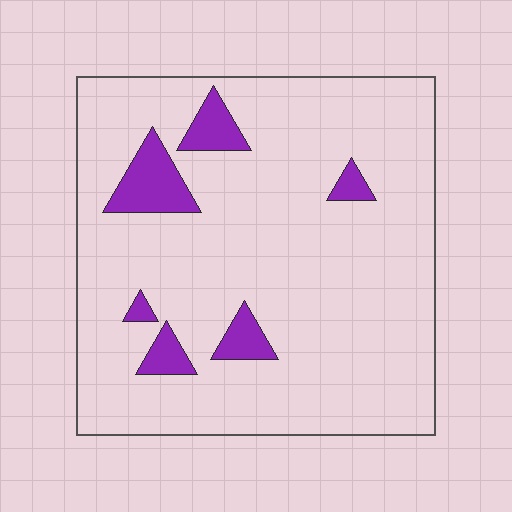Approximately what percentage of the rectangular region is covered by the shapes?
Approximately 10%.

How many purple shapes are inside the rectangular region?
6.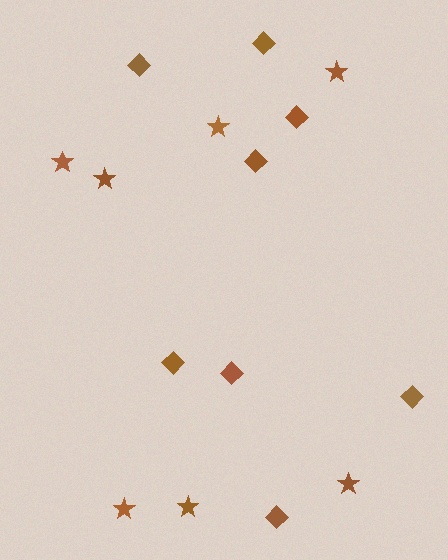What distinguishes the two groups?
There are 2 groups: one group of diamonds (8) and one group of stars (7).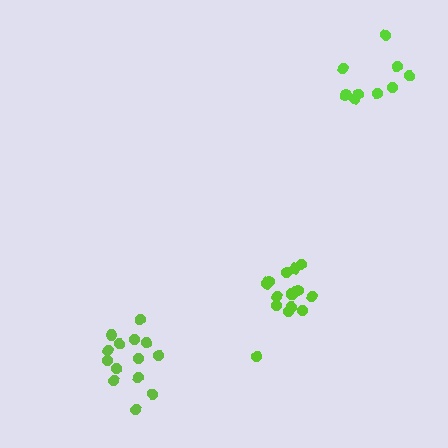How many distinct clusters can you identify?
There are 3 distinct clusters.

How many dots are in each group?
Group 1: 9 dots, Group 2: 15 dots, Group 3: 14 dots (38 total).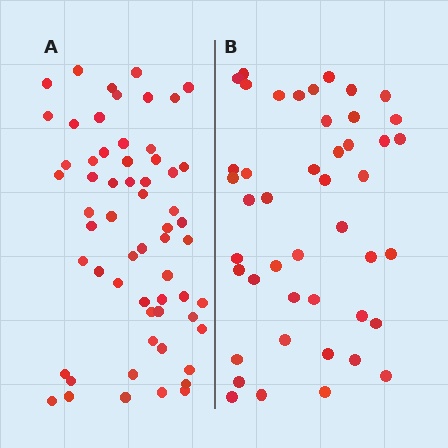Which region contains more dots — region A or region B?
Region A (the left region) has more dots.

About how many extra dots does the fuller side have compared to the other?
Region A has approximately 15 more dots than region B.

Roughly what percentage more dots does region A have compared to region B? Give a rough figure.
About 35% more.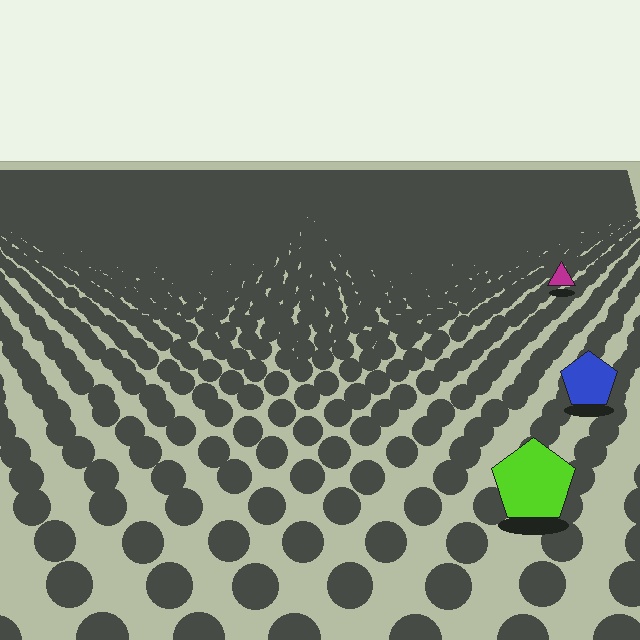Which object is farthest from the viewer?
The magenta triangle is farthest from the viewer. It appears smaller and the ground texture around it is denser.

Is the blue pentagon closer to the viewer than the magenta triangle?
Yes. The blue pentagon is closer — you can tell from the texture gradient: the ground texture is coarser near it.